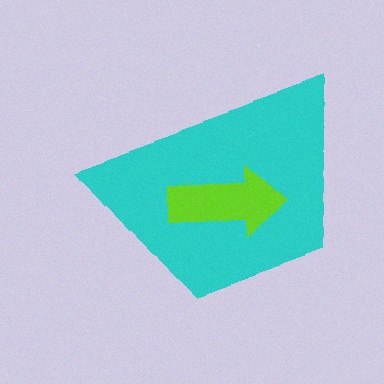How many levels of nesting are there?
2.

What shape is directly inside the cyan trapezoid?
The lime arrow.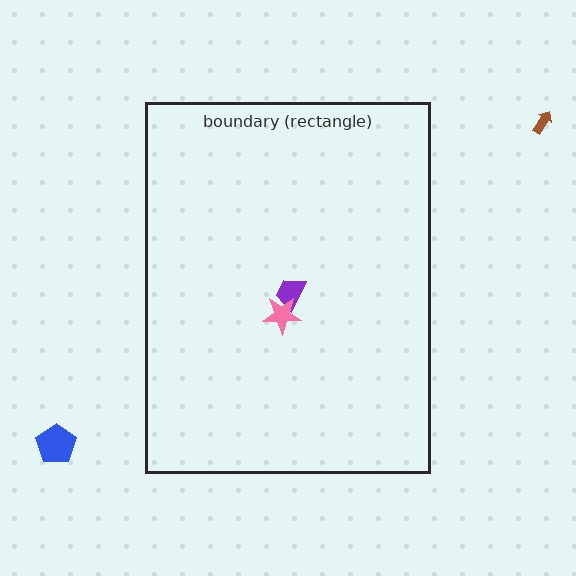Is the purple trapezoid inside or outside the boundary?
Inside.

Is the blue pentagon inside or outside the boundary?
Outside.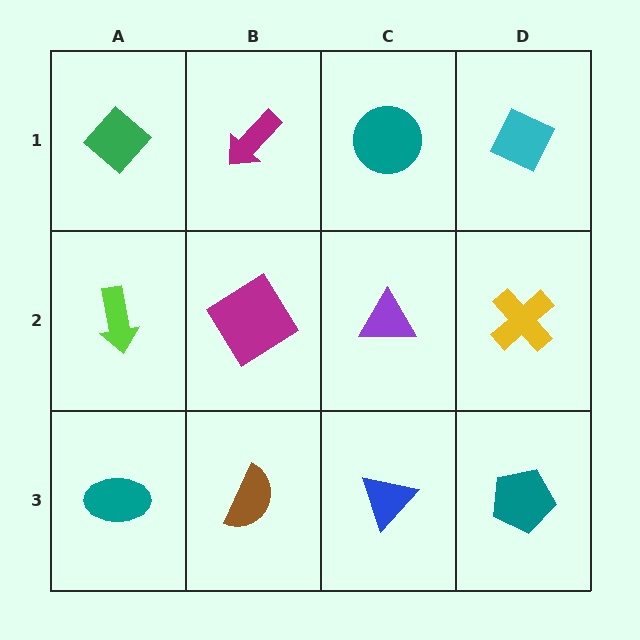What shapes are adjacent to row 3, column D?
A yellow cross (row 2, column D), a blue triangle (row 3, column C).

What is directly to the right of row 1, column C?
A cyan diamond.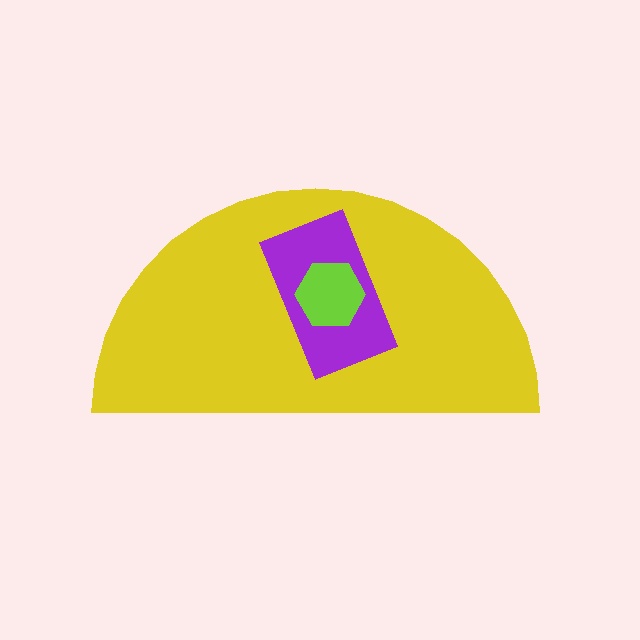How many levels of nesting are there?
3.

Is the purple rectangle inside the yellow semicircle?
Yes.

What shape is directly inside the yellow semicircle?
The purple rectangle.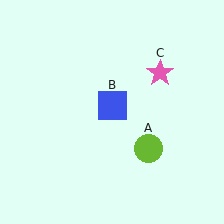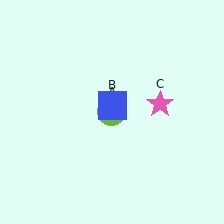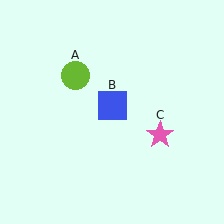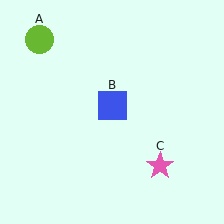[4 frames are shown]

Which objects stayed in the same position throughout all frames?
Blue square (object B) remained stationary.